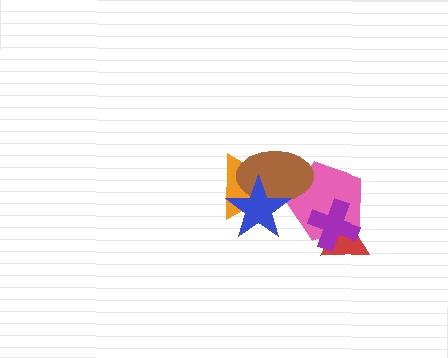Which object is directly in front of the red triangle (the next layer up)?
The pink pentagon is directly in front of the red triangle.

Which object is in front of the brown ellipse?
The blue star is in front of the brown ellipse.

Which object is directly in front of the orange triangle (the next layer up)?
The brown ellipse is directly in front of the orange triangle.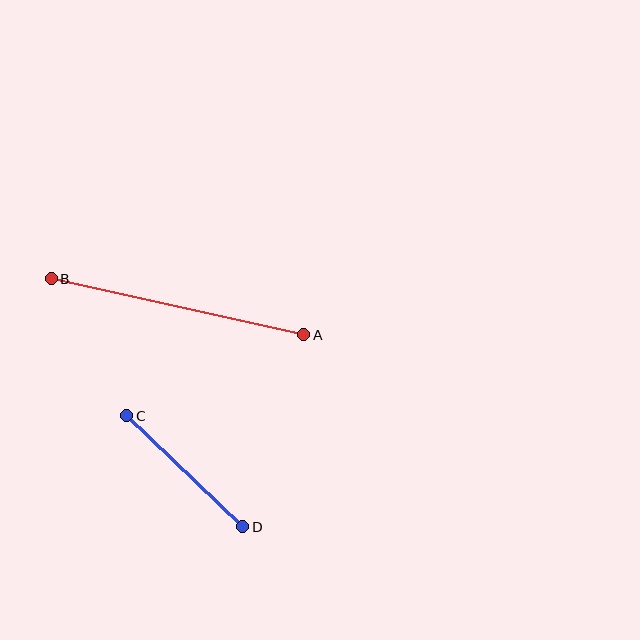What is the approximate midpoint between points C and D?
The midpoint is at approximately (185, 471) pixels.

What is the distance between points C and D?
The distance is approximately 161 pixels.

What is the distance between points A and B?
The distance is approximately 259 pixels.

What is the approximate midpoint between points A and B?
The midpoint is at approximately (177, 307) pixels.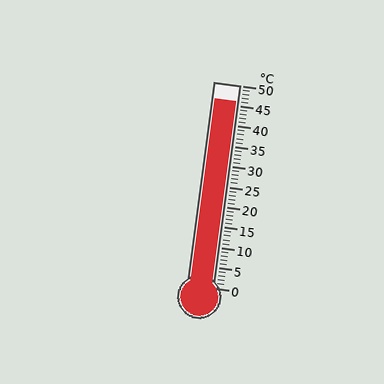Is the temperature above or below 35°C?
The temperature is above 35°C.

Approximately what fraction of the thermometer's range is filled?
The thermometer is filled to approximately 90% of its range.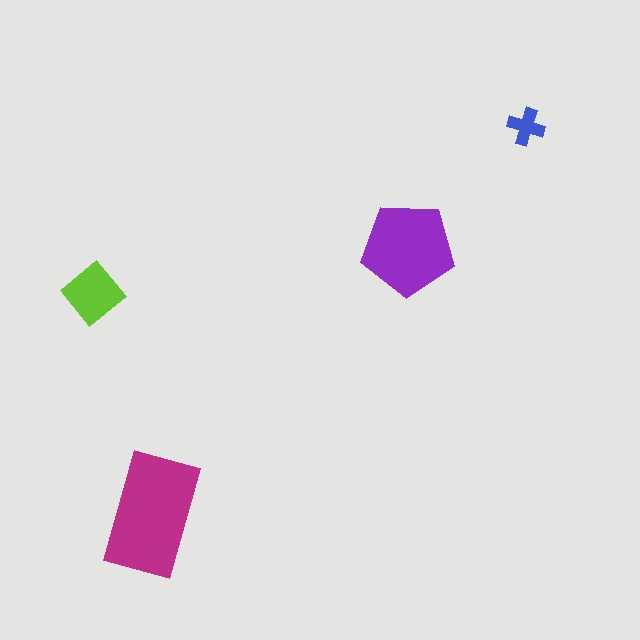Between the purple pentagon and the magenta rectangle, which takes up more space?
The magenta rectangle.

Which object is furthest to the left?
The lime diamond is leftmost.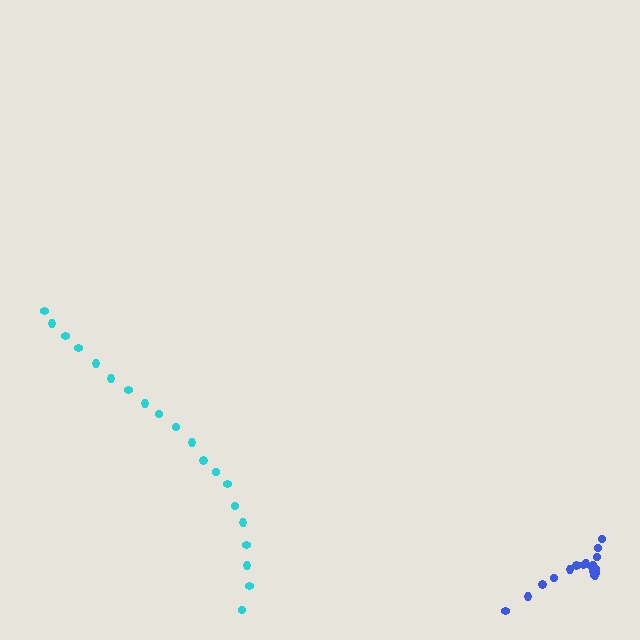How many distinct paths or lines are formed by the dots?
There are 2 distinct paths.